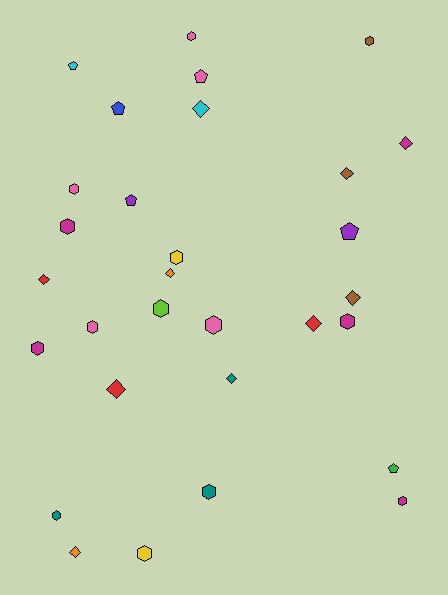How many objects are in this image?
There are 30 objects.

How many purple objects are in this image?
There are 2 purple objects.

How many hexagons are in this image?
There are 14 hexagons.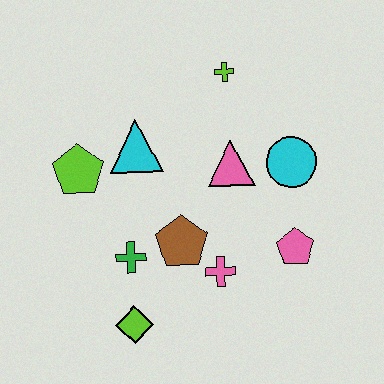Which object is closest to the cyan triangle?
The lime pentagon is closest to the cyan triangle.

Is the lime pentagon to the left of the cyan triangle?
Yes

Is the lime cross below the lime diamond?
No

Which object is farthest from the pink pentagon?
The lime pentagon is farthest from the pink pentagon.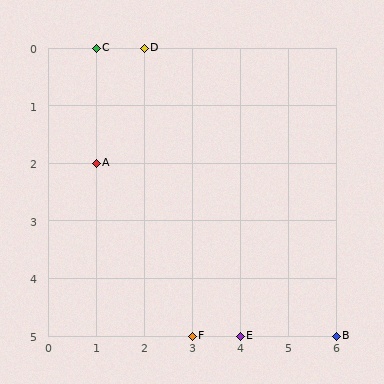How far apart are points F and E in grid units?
Points F and E are 1 column apart.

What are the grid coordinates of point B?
Point B is at grid coordinates (6, 5).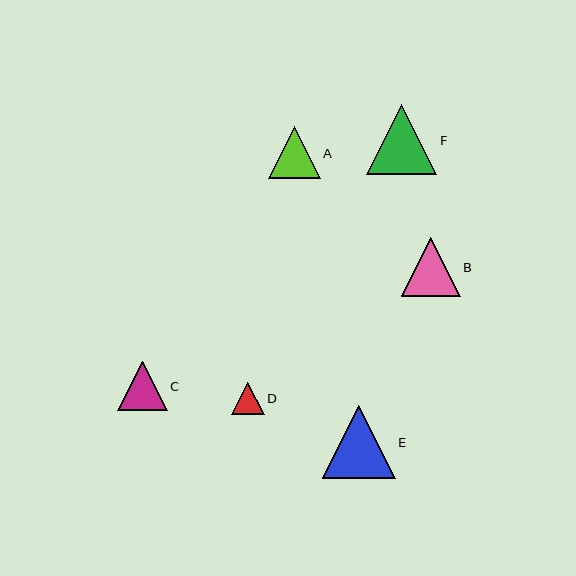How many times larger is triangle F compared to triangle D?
Triangle F is approximately 2.2 times the size of triangle D.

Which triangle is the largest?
Triangle E is the largest with a size of approximately 73 pixels.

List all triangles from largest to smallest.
From largest to smallest: E, F, B, A, C, D.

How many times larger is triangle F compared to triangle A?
Triangle F is approximately 1.4 times the size of triangle A.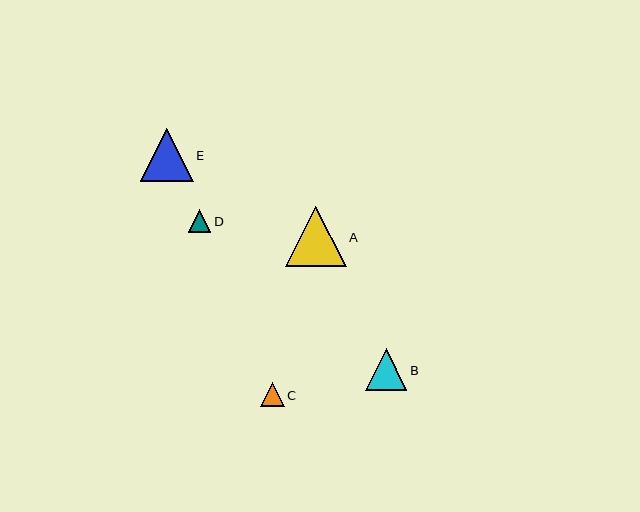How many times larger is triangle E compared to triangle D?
Triangle E is approximately 2.3 times the size of triangle D.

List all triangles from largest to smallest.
From largest to smallest: A, E, B, C, D.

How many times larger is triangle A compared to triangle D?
Triangle A is approximately 2.7 times the size of triangle D.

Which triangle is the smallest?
Triangle D is the smallest with a size of approximately 23 pixels.